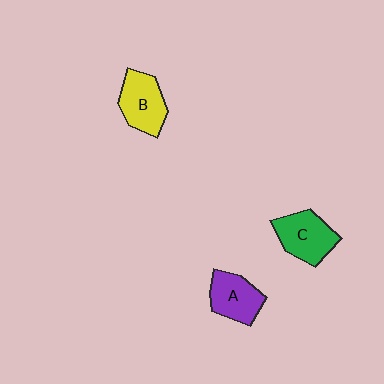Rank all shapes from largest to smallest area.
From largest to smallest: C (green), B (yellow), A (purple).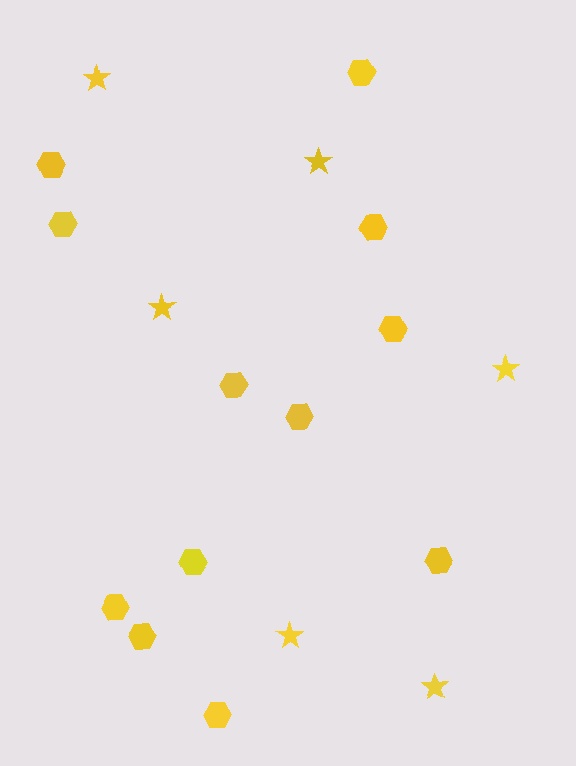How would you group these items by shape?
There are 2 groups: one group of stars (6) and one group of hexagons (12).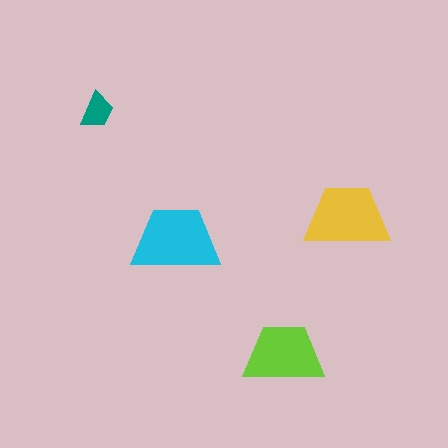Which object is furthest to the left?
The teal trapezoid is leftmost.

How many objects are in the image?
There are 4 objects in the image.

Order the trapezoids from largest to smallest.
the cyan one, the yellow one, the lime one, the teal one.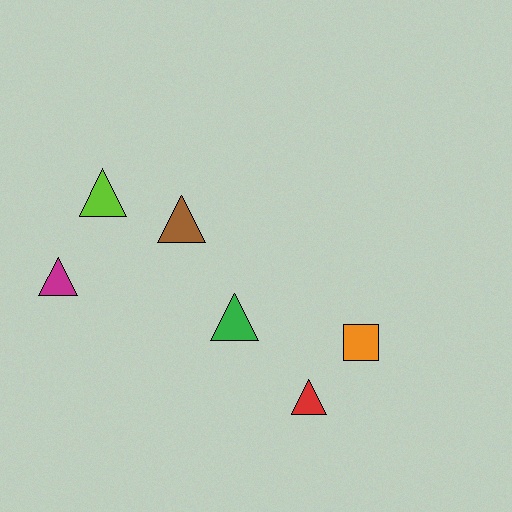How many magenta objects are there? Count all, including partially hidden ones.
There is 1 magenta object.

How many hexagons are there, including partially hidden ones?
There are no hexagons.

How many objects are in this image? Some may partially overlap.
There are 6 objects.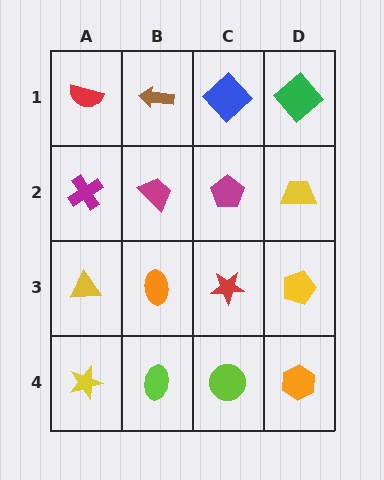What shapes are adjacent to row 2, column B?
A brown arrow (row 1, column B), an orange ellipse (row 3, column B), a magenta cross (row 2, column A), a magenta pentagon (row 2, column C).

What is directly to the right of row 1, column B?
A blue diamond.